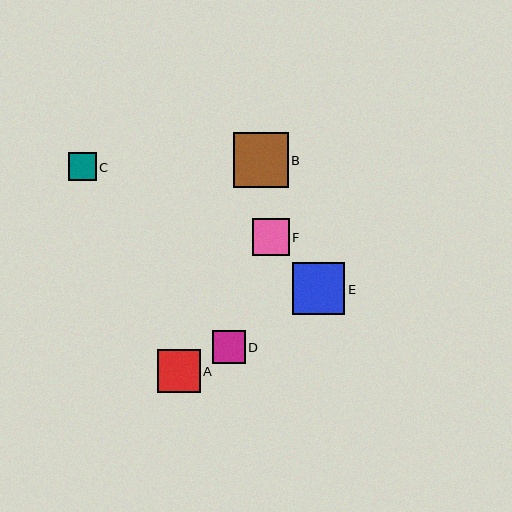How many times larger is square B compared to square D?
Square B is approximately 1.7 times the size of square D.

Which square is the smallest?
Square C is the smallest with a size of approximately 28 pixels.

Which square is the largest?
Square B is the largest with a size of approximately 55 pixels.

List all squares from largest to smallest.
From largest to smallest: B, E, A, F, D, C.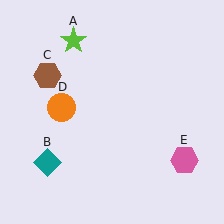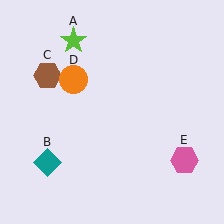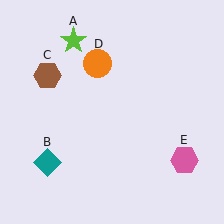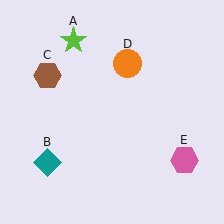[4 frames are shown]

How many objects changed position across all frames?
1 object changed position: orange circle (object D).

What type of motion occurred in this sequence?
The orange circle (object D) rotated clockwise around the center of the scene.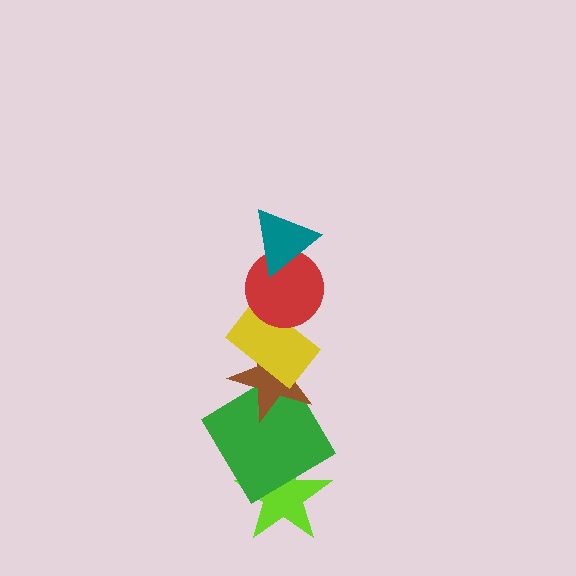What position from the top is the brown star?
The brown star is 4th from the top.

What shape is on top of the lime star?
The green diamond is on top of the lime star.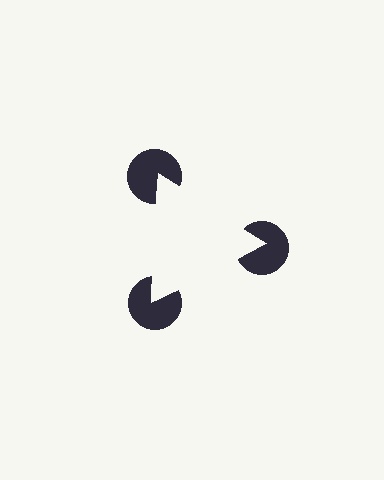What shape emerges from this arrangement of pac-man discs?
An illusory triangle — its edges are inferred from the aligned wedge cuts in the pac-man discs, not physically drawn.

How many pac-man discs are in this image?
There are 3 — one at each vertex of the illusory triangle.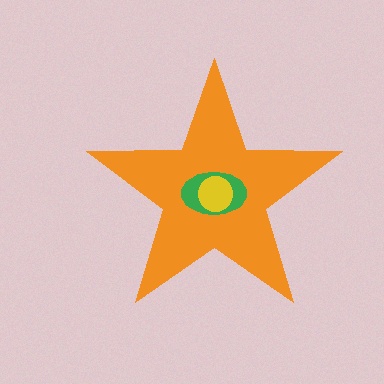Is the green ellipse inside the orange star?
Yes.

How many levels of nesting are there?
3.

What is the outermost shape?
The orange star.